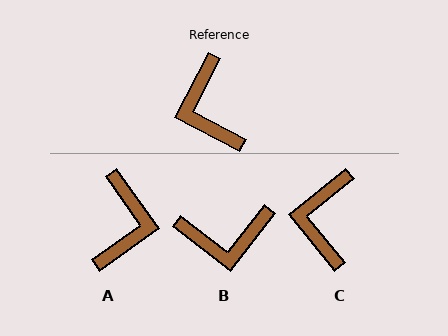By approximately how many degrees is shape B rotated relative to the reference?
Approximately 79 degrees counter-clockwise.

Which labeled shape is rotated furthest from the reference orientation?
A, about 153 degrees away.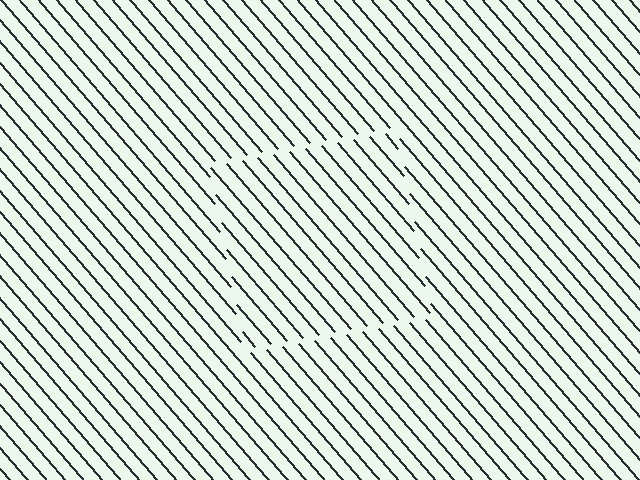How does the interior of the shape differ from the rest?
The interior of the shape contains the same grating, shifted by half a period — the contour is defined by the phase discontinuity where line-ends from the inner and outer gratings abut.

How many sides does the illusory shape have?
4 sides — the line-ends trace a square.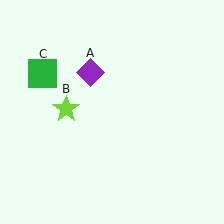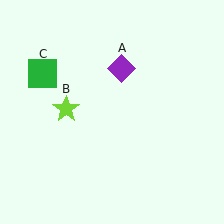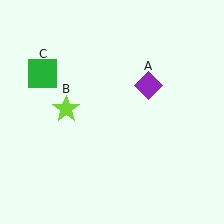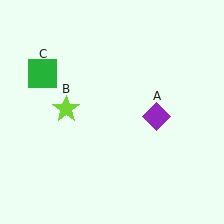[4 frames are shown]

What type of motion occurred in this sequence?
The purple diamond (object A) rotated clockwise around the center of the scene.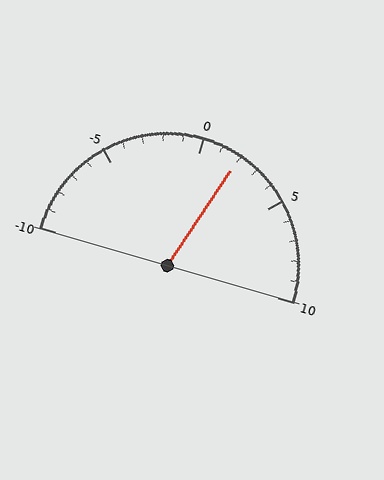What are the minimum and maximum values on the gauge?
The gauge ranges from -10 to 10.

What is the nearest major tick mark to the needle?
The nearest major tick mark is 0.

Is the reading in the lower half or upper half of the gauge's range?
The reading is in the upper half of the range (-10 to 10).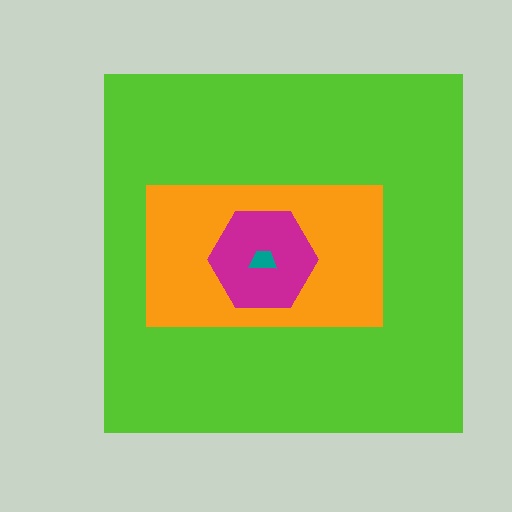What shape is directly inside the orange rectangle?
The magenta hexagon.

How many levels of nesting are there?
4.